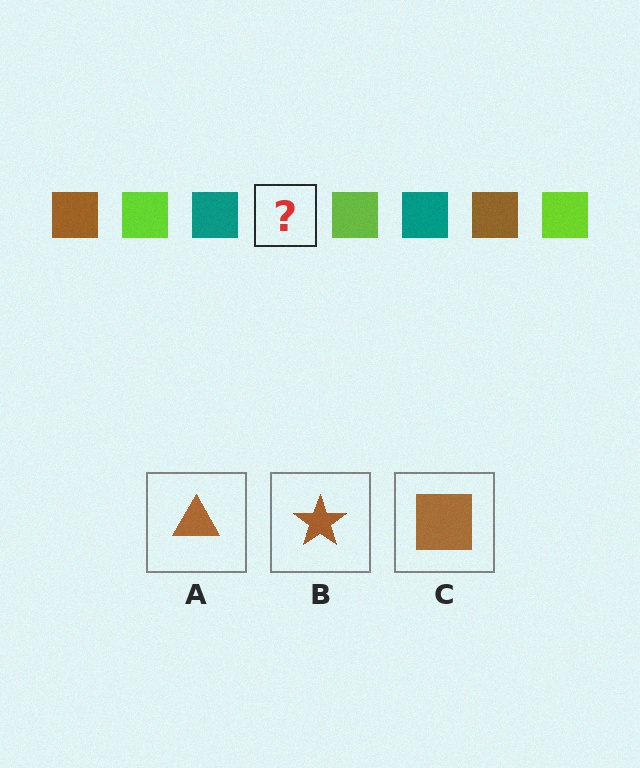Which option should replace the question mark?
Option C.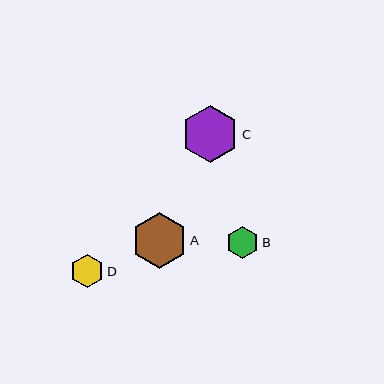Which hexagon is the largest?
Hexagon C is the largest with a size of approximately 57 pixels.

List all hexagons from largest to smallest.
From largest to smallest: C, A, D, B.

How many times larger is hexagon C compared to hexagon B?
Hexagon C is approximately 1.8 times the size of hexagon B.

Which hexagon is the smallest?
Hexagon B is the smallest with a size of approximately 32 pixels.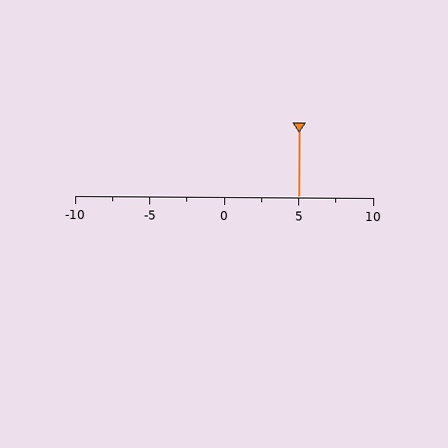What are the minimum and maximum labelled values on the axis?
The axis runs from -10 to 10.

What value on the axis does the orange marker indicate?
The marker indicates approximately 5.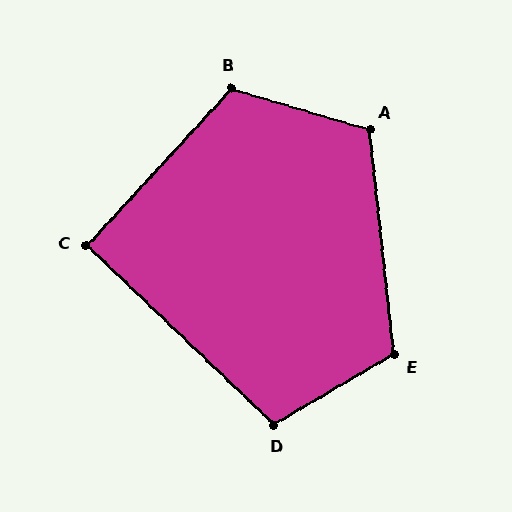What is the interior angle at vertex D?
Approximately 106 degrees (obtuse).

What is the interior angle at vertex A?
Approximately 113 degrees (obtuse).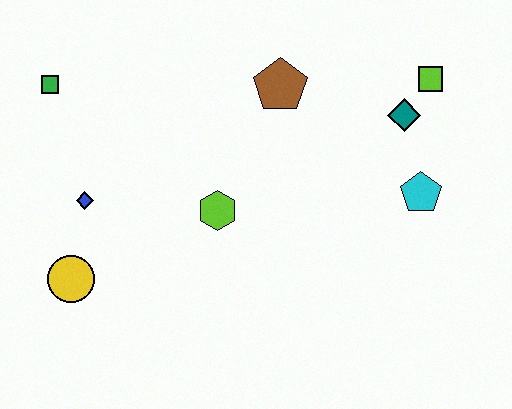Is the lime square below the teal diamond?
No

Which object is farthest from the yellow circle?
The lime square is farthest from the yellow circle.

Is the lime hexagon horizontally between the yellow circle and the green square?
No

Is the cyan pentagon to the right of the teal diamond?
Yes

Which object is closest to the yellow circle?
The blue diamond is closest to the yellow circle.